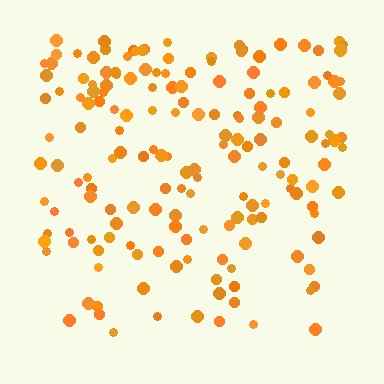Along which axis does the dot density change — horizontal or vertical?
Vertical.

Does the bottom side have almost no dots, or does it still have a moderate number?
Still a moderate number, just noticeably fewer than the top.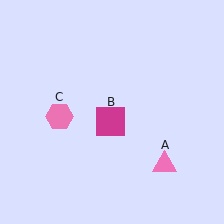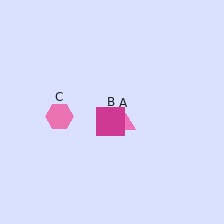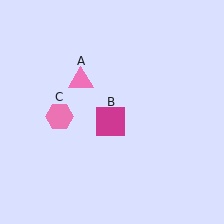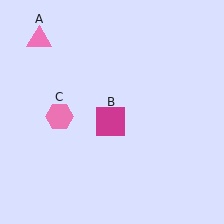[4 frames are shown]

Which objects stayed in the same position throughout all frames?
Magenta square (object B) and pink hexagon (object C) remained stationary.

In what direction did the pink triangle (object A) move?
The pink triangle (object A) moved up and to the left.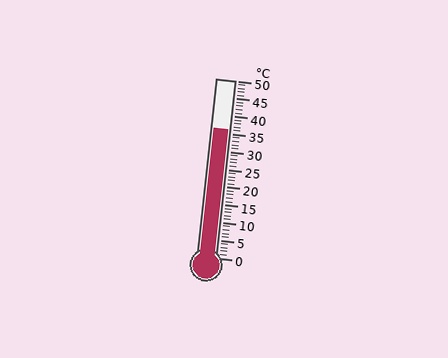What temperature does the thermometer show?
The thermometer shows approximately 36°C.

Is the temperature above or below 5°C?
The temperature is above 5°C.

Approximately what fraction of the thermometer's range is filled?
The thermometer is filled to approximately 70% of its range.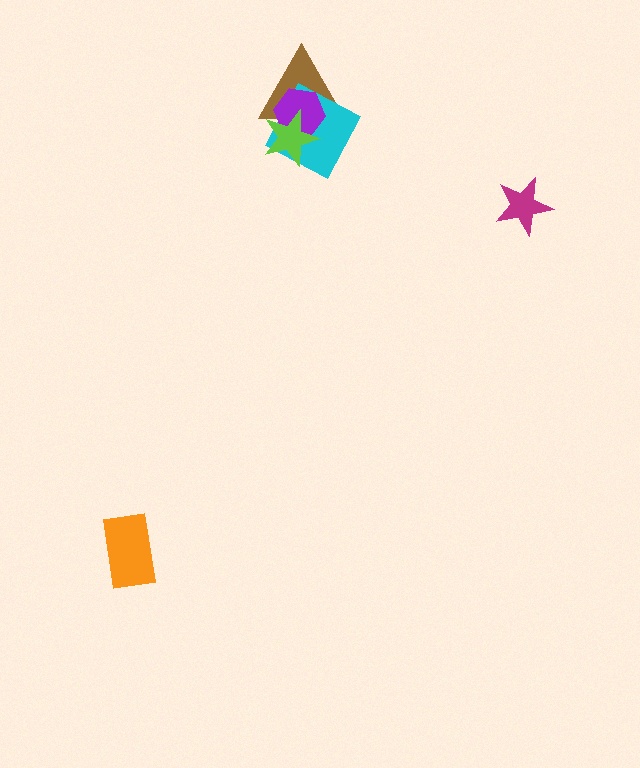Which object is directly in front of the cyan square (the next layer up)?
The purple hexagon is directly in front of the cyan square.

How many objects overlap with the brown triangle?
3 objects overlap with the brown triangle.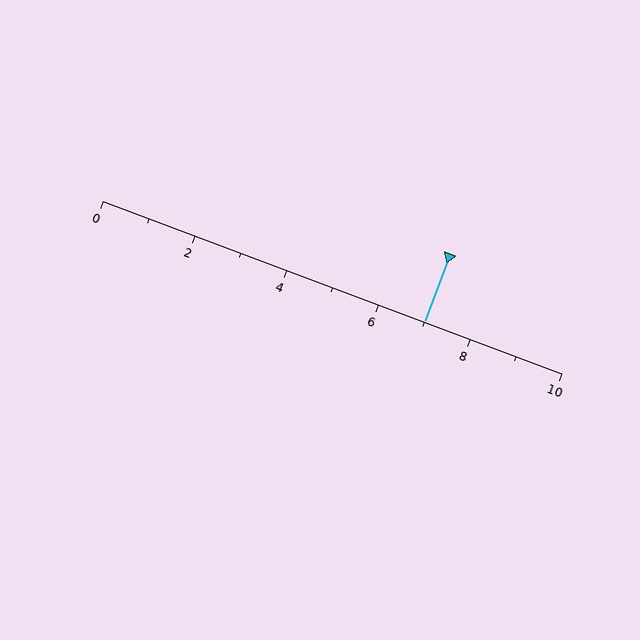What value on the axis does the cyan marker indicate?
The marker indicates approximately 7.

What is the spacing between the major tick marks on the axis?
The major ticks are spaced 2 apart.